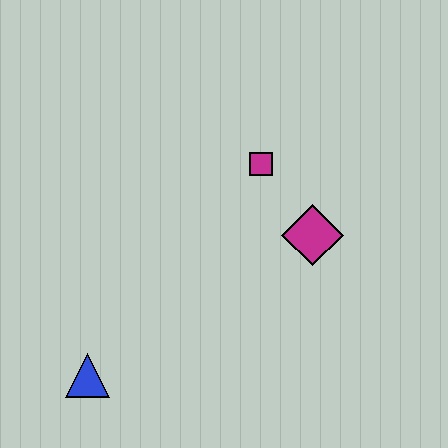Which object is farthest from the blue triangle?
The magenta square is farthest from the blue triangle.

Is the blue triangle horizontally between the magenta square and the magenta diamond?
No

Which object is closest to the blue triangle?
The magenta diamond is closest to the blue triangle.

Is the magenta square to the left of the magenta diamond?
Yes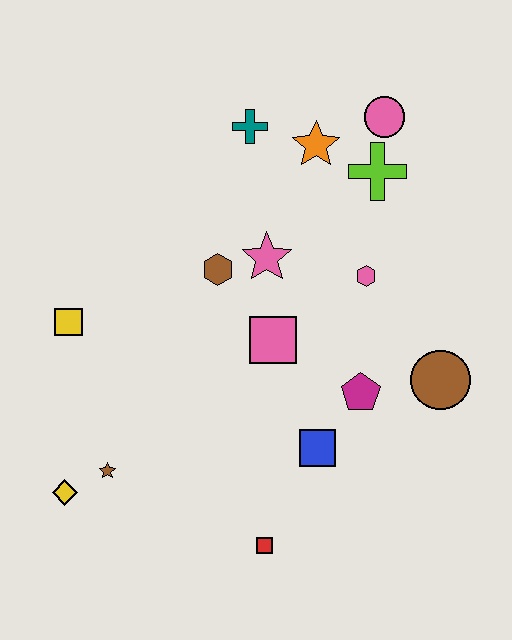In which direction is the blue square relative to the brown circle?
The blue square is to the left of the brown circle.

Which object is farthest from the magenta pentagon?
The yellow diamond is farthest from the magenta pentagon.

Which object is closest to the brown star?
The yellow diamond is closest to the brown star.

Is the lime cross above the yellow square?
Yes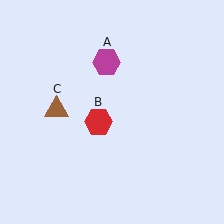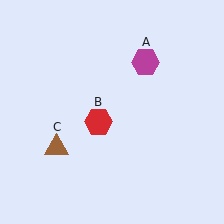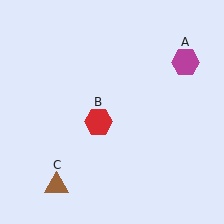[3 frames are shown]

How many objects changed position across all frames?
2 objects changed position: magenta hexagon (object A), brown triangle (object C).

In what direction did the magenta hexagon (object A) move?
The magenta hexagon (object A) moved right.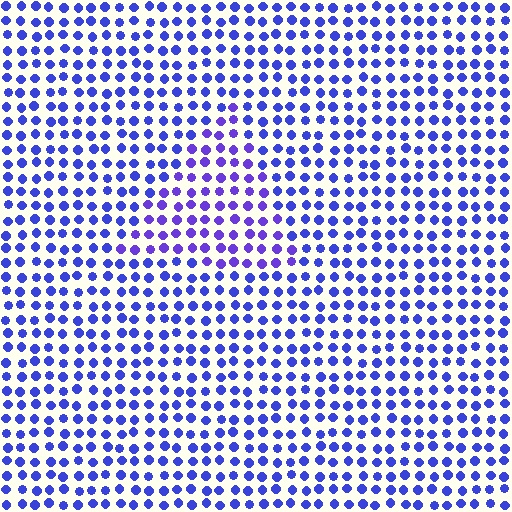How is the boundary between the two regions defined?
The boundary is defined purely by a slight shift in hue (about 23 degrees). Spacing, size, and orientation are identical on both sides.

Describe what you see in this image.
The image is filled with small blue elements in a uniform arrangement. A triangle-shaped region is visible where the elements are tinted to a slightly different hue, forming a subtle color boundary.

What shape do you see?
I see a triangle.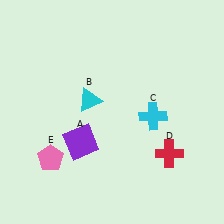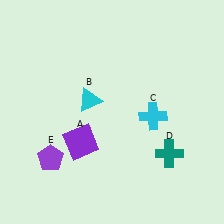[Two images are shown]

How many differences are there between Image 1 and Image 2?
There are 2 differences between the two images.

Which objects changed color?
D changed from red to teal. E changed from pink to purple.